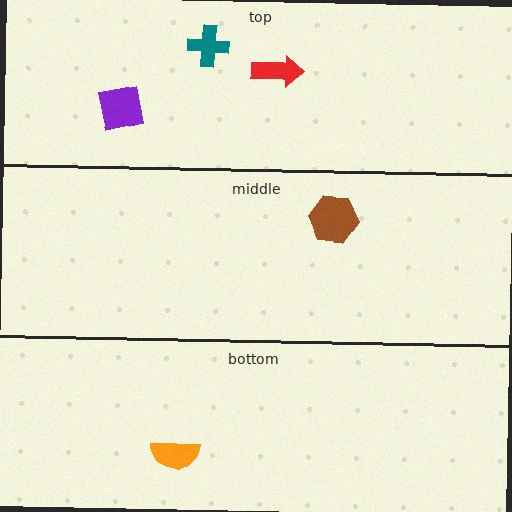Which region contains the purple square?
The top region.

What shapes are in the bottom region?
The orange semicircle.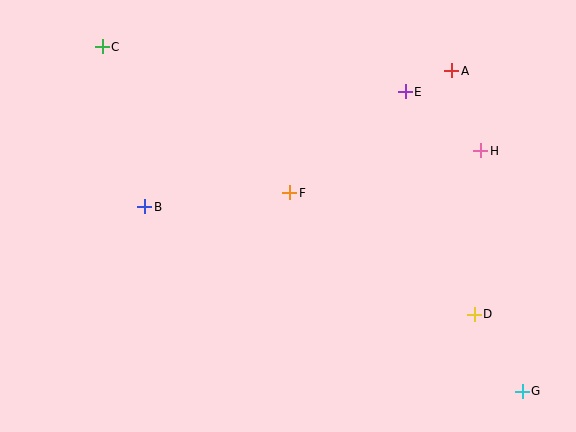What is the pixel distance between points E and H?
The distance between E and H is 96 pixels.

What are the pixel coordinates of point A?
Point A is at (452, 71).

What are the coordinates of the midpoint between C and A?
The midpoint between C and A is at (277, 59).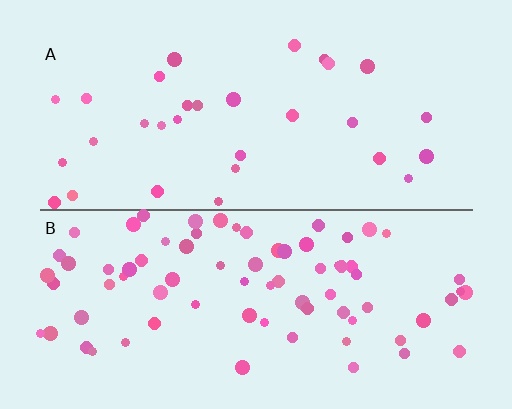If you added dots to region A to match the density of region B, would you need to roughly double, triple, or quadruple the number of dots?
Approximately triple.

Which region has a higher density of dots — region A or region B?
B (the bottom).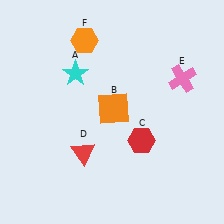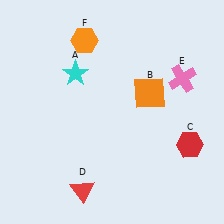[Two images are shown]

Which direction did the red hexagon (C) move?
The red hexagon (C) moved right.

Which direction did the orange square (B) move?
The orange square (B) moved right.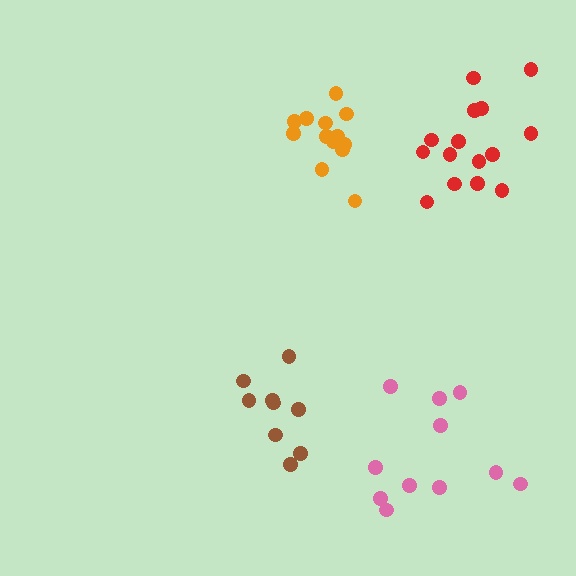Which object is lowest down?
The pink cluster is bottommost.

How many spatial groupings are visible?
There are 4 spatial groupings.